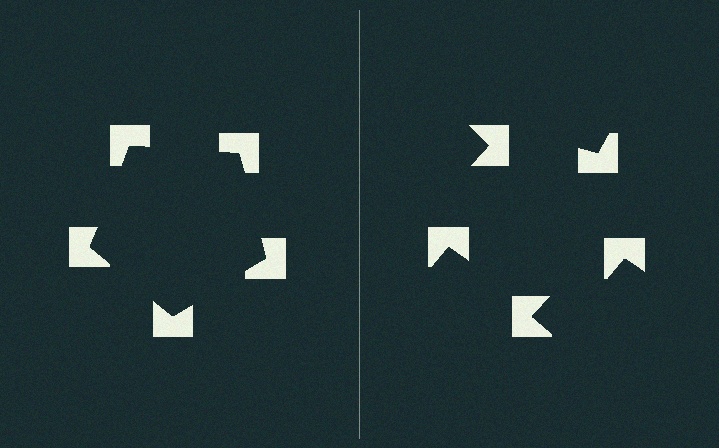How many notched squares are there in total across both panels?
10 — 5 on each side.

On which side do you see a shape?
An illusory pentagon appears on the left side. On the right side the wedge cuts are rotated, so no coherent shape forms.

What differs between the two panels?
The notched squares are positioned identically on both sides; only the wedge orientations differ. On the left they align to a pentagon; on the right they are misaligned.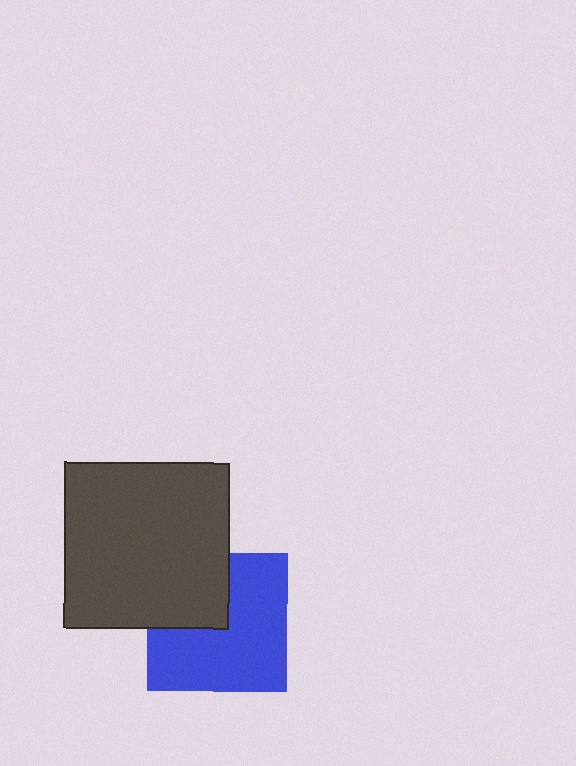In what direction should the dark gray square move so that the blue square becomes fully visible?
The dark gray square should move toward the upper-left. That is the shortest direction to clear the overlap and leave the blue square fully visible.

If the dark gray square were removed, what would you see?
You would see the complete blue square.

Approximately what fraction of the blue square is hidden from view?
Roughly 32% of the blue square is hidden behind the dark gray square.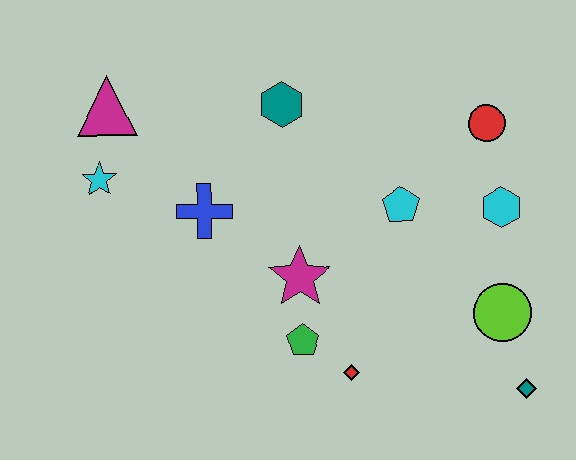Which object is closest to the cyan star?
The magenta triangle is closest to the cyan star.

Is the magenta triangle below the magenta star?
No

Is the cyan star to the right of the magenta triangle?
No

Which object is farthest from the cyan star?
The teal diamond is farthest from the cyan star.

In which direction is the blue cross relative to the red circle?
The blue cross is to the left of the red circle.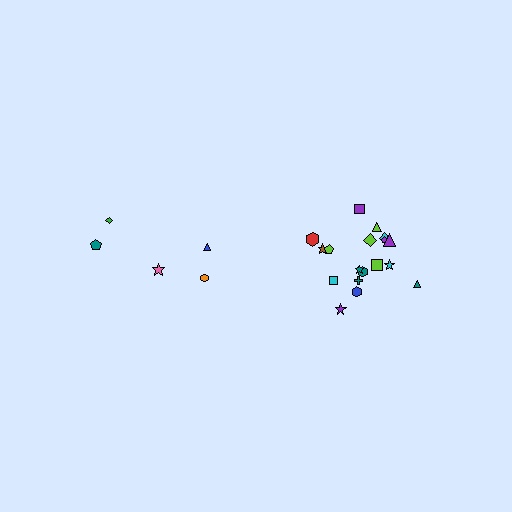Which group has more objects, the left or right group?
The right group.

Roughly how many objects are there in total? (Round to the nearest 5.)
Roughly 25 objects in total.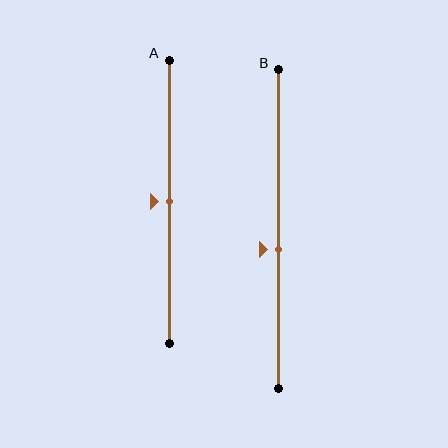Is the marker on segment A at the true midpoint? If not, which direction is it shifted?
Yes, the marker on segment A is at the true midpoint.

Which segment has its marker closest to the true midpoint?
Segment A has its marker closest to the true midpoint.